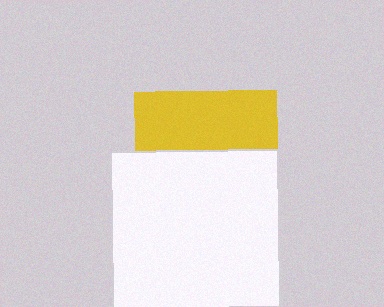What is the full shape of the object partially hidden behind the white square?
The partially hidden object is a yellow square.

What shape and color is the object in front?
The object in front is a white square.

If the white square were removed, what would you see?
You would see the complete yellow square.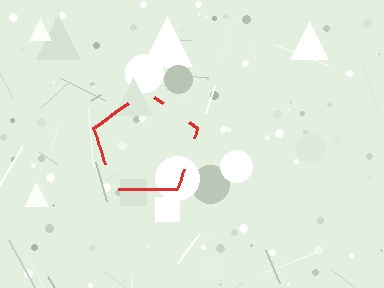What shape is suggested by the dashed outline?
The dashed outline suggests a pentagon.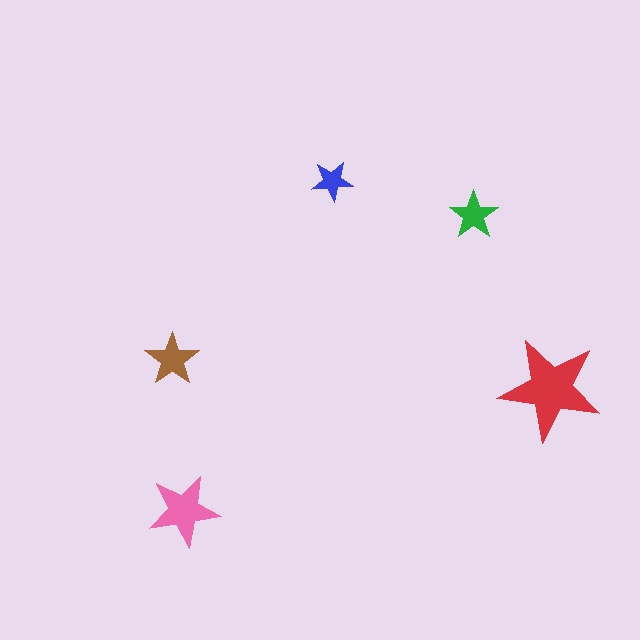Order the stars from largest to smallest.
the red one, the pink one, the brown one, the green one, the blue one.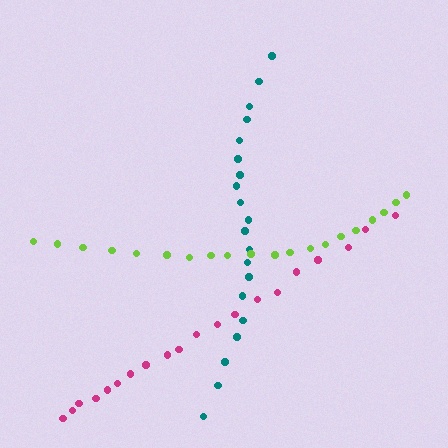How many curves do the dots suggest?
There are 3 distinct paths.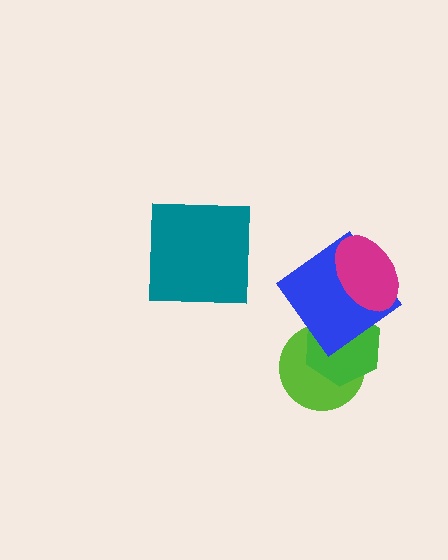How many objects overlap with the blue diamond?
3 objects overlap with the blue diamond.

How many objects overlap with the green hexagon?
2 objects overlap with the green hexagon.